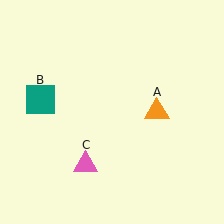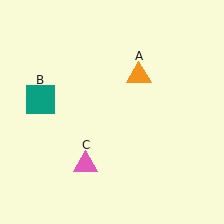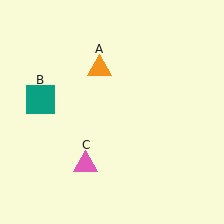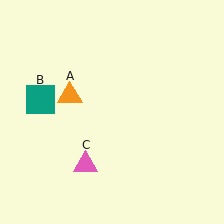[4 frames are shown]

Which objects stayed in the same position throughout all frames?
Teal square (object B) and pink triangle (object C) remained stationary.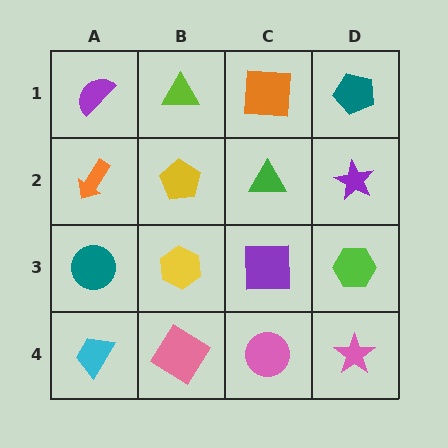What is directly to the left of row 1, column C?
A lime triangle.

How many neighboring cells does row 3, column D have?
3.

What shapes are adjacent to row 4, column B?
A yellow hexagon (row 3, column B), a cyan trapezoid (row 4, column A), a pink circle (row 4, column C).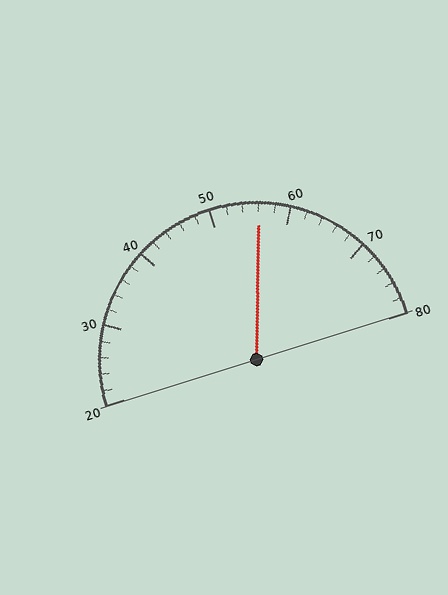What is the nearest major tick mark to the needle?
The nearest major tick mark is 60.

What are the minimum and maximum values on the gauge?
The gauge ranges from 20 to 80.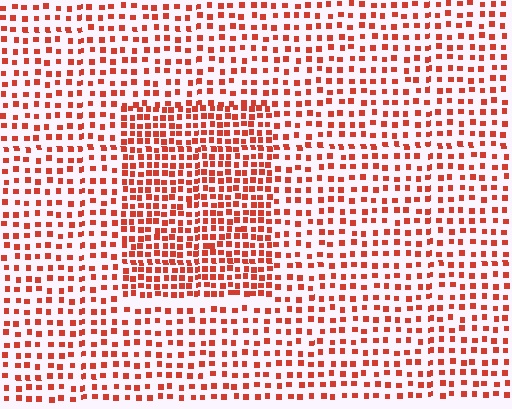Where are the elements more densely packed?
The elements are more densely packed inside the rectangle boundary.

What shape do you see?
I see a rectangle.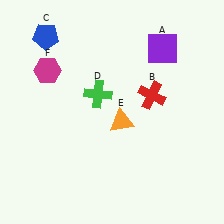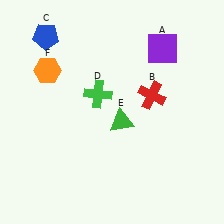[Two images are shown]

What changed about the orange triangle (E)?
In Image 1, E is orange. In Image 2, it changed to green.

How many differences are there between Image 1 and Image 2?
There are 2 differences between the two images.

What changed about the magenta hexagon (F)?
In Image 1, F is magenta. In Image 2, it changed to orange.